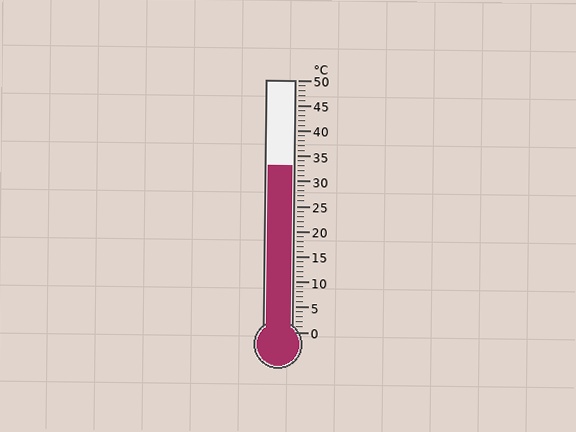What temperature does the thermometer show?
The thermometer shows approximately 33°C.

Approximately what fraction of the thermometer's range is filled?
The thermometer is filled to approximately 65% of its range.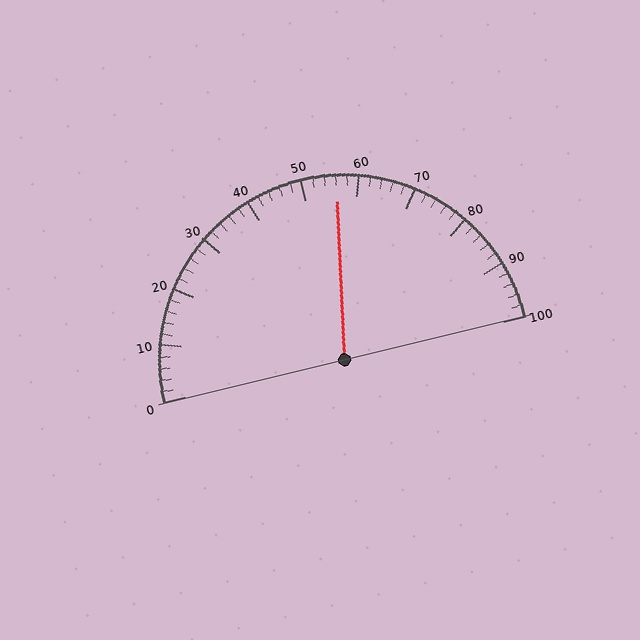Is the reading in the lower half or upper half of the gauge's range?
The reading is in the upper half of the range (0 to 100).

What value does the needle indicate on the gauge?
The needle indicates approximately 56.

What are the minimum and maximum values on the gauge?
The gauge ranges from 0 to 100.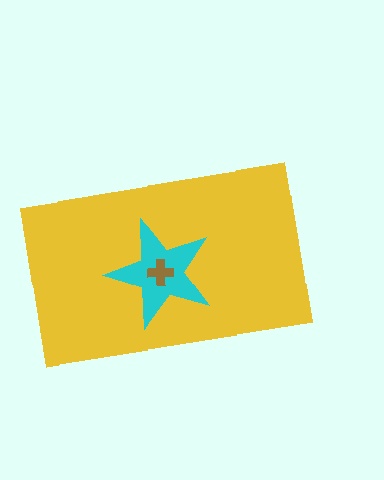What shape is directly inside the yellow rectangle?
The cyan star.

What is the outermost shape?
The yellow rectangle.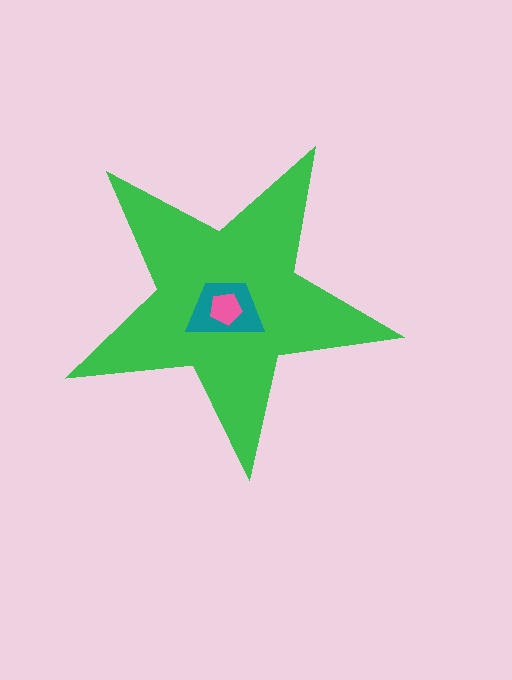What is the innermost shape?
The pink pentagon.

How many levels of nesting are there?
3.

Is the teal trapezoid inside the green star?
Yes.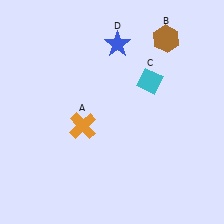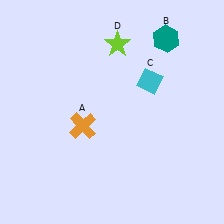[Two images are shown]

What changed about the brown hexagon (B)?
In Image 1, B is brown. In Image 2, it changed to teal.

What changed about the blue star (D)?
In Image 1, D is blue. In Image 2, it changed to lime.